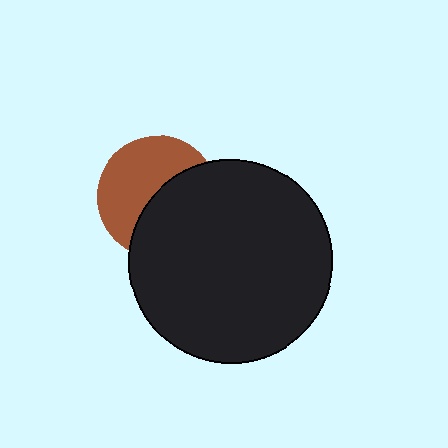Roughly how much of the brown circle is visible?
About half of it is visible (roughly 52%).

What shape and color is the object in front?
The object in front is a black circle.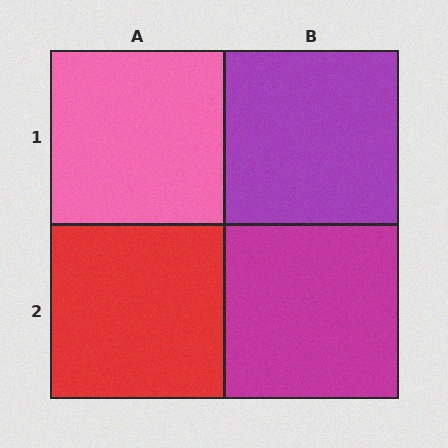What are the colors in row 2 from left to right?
Red, magenta.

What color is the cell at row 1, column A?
Pink.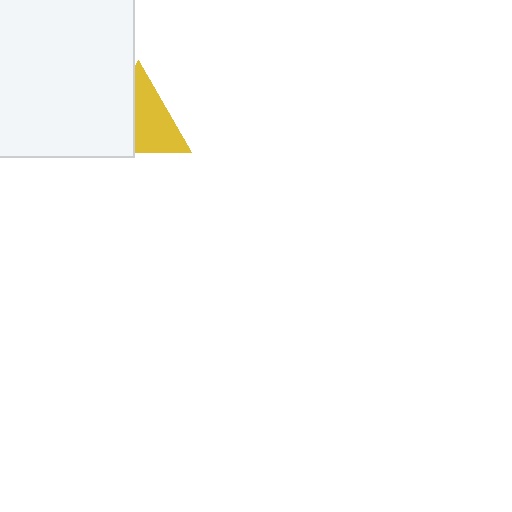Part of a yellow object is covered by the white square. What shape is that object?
It is a triangle.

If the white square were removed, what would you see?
You would see the complete yellow triangle.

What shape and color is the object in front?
The object in front is a white square.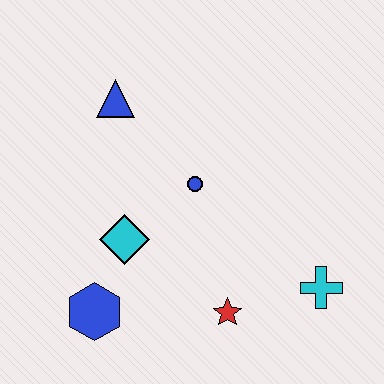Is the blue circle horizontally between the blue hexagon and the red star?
Yes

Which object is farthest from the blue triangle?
The cyan cross is farthest from the blue triangle.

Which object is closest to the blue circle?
The cyan diamond is closest to the blue circle.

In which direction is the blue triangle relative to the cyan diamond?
The blue triangle is above the cyan diamond.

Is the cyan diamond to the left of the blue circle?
Yes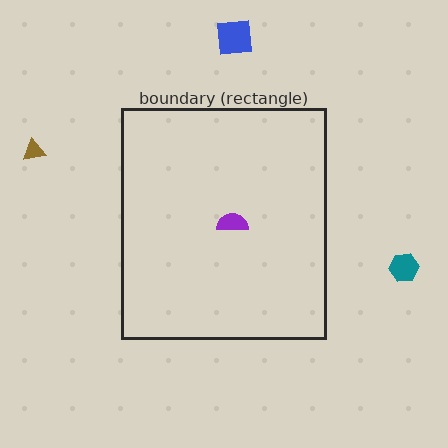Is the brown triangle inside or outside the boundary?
Outside.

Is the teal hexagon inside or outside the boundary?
Outside.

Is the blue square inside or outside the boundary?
Outside.